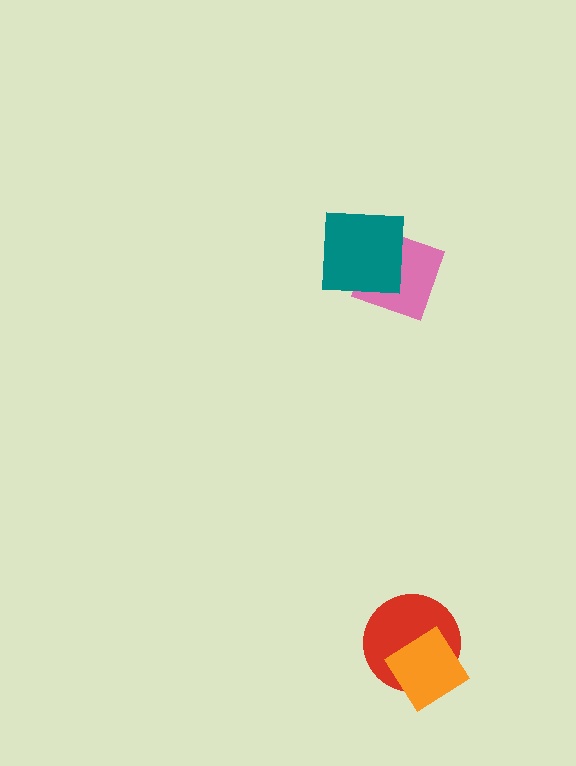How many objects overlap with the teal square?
1 object overlaps with the teal square.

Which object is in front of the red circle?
The orange diamond is in front of the red circle.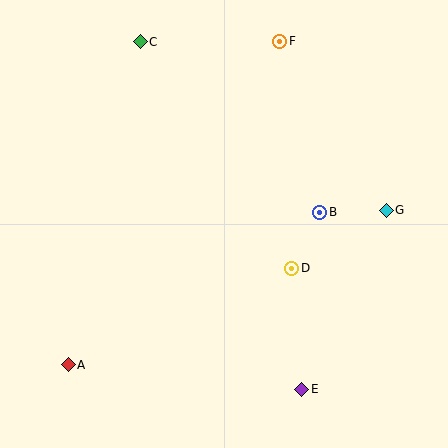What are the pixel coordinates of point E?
Point E is at (302, 389).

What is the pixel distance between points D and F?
The distance between D and F is 227 pixels.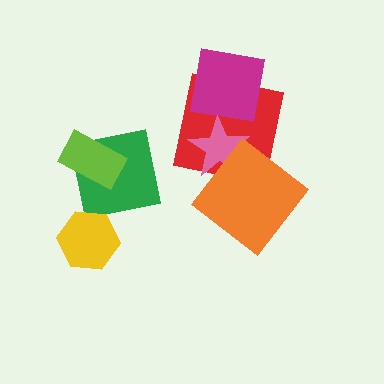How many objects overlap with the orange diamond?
2 objects overlap with the orange diamond.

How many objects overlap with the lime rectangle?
1 object overlaps with the lime rectangle.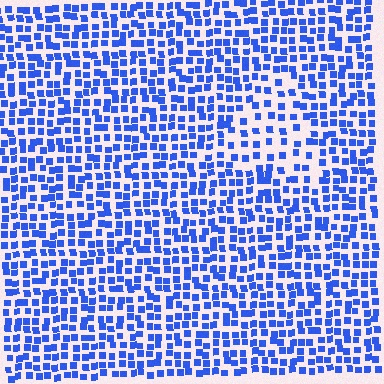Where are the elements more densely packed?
The elements are more densely packed outside the triangle boundary.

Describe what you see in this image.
The image contains small blue elements arranged at two different densities. A triangle-shaped region is visible where the elements are less densely packed than the surrounding area.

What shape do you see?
I see a triangle.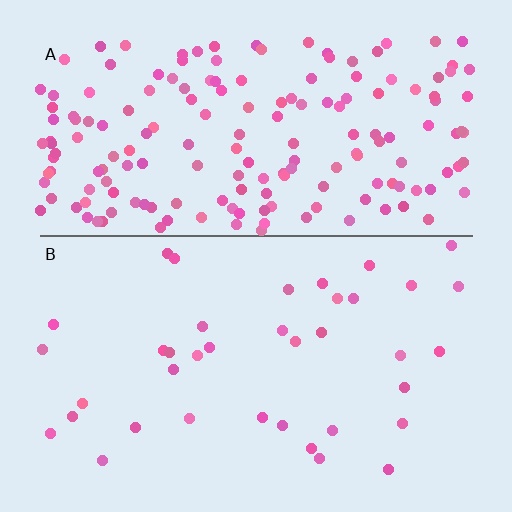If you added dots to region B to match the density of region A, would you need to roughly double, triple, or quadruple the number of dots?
Approximately quadruple.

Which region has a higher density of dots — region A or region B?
A (the top).